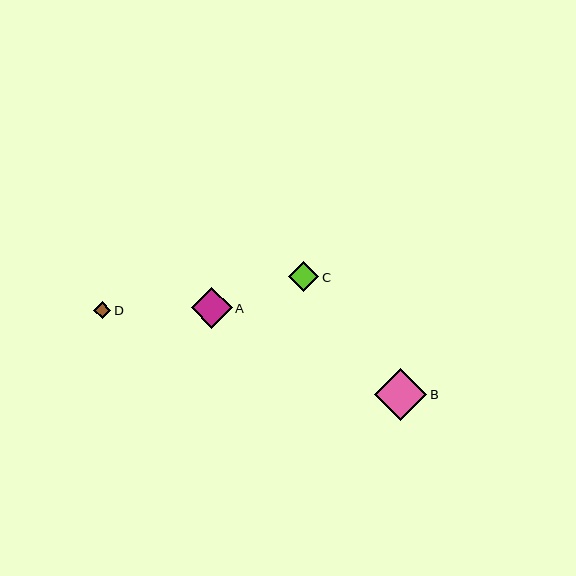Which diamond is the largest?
Diamond B is the largest with a size of approximately 52 pixels.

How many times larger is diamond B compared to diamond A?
Diamond B is approximately 1.3 times the size of diamond A.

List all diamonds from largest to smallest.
From largest to smallest: B, A, C, D.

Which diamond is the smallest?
Diamond D is the smallest with a size of approximately 17 pixels.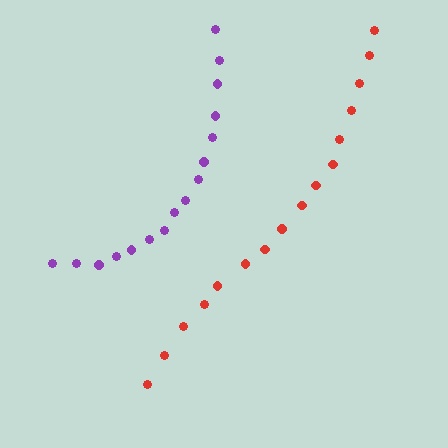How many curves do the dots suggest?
There are 2 distinct paths.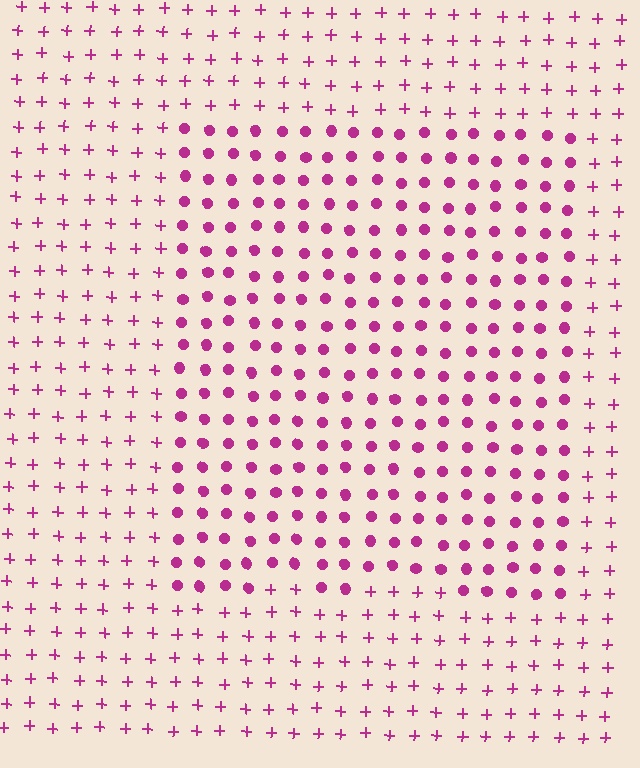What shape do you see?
I see a rectangle.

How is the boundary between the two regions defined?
The boundary is defined by a change in element shape: circles inside vs. plus signs outside. All elements share the same color and spacing.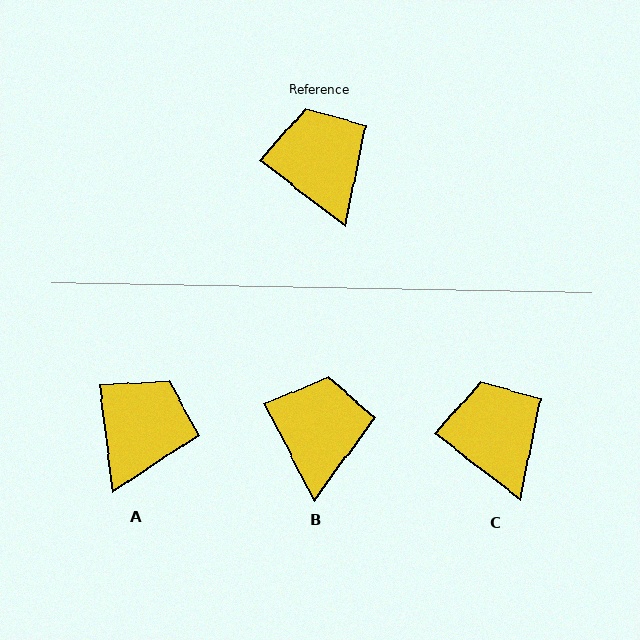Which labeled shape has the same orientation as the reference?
C.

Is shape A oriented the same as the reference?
No, it is off by about 45 degrees.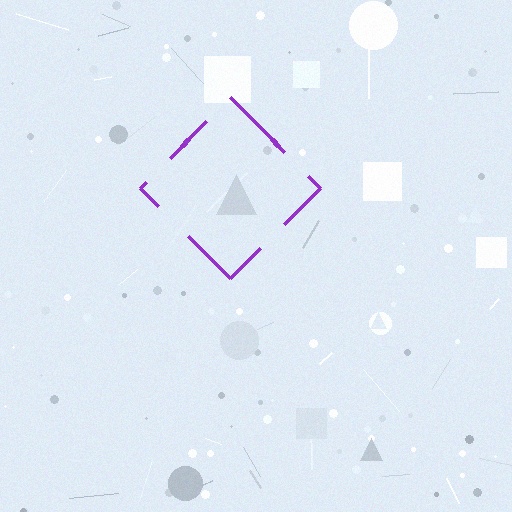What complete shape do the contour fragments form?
The contour fragments form a diamond.